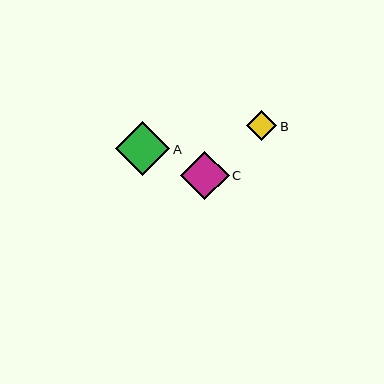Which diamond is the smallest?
Diamond B is the smallest with a size of approximately 30 pixels.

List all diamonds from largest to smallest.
From largest to smallest: A, C, B.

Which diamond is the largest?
Diamond A is the largest with a size of approximately 54 pixels.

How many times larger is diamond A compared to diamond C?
Diamond A is approximately 1.1 times the size of diamond C.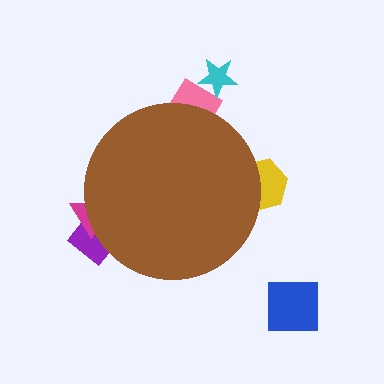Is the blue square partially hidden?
No, the blue square is fully visible.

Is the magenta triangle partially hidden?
Yes, the magenta triangle is partially hidden behind the brown circle.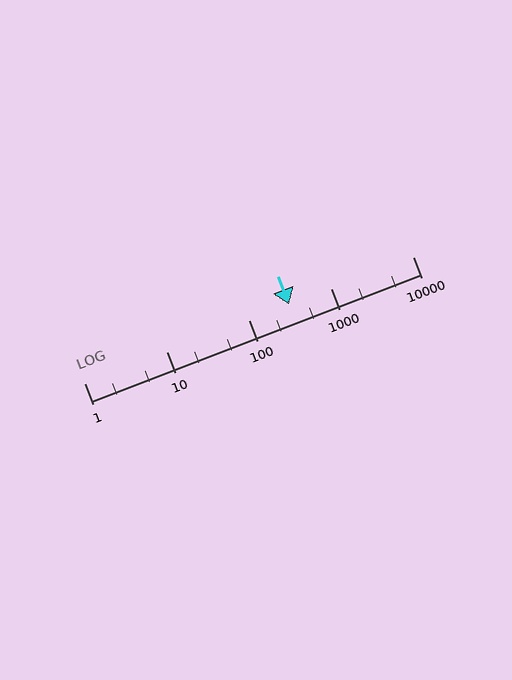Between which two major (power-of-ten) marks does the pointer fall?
The pointer is between 100 and 1000.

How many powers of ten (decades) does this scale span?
The scale spans 4 decades, from 1 to 10000.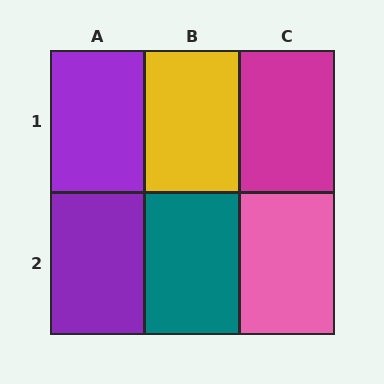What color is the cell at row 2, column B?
Teal.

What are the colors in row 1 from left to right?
Purple, yellow, magenta.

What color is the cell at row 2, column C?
Pink.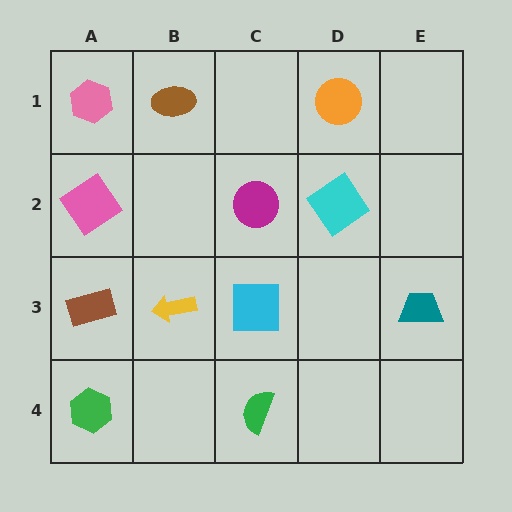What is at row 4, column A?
A green hexagon.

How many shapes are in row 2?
3 shapes.